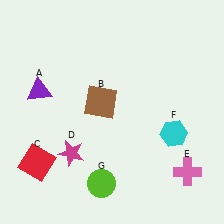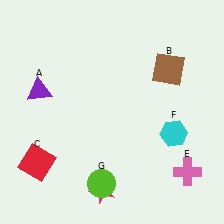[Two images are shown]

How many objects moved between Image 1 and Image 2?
2 objects moved between the two images.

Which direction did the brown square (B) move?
The brown square (B) moved right.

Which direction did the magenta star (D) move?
The magenta star (D) moved down.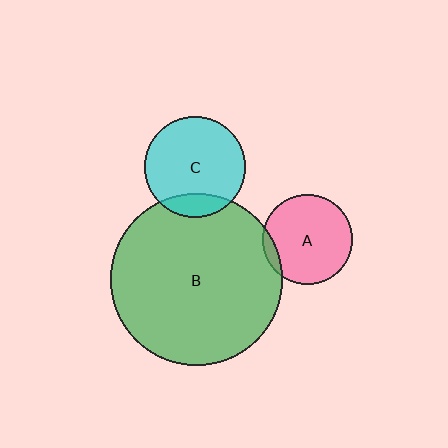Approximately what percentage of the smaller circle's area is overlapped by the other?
Approximately 15%.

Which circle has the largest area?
Circle B (green).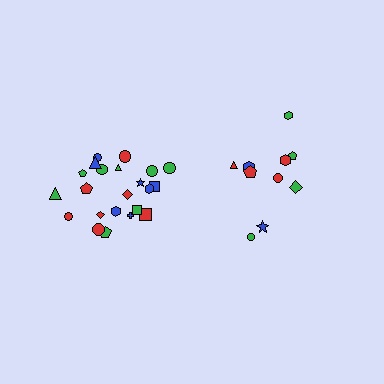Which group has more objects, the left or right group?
The left group.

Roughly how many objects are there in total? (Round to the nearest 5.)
Roughly 30 objects in total.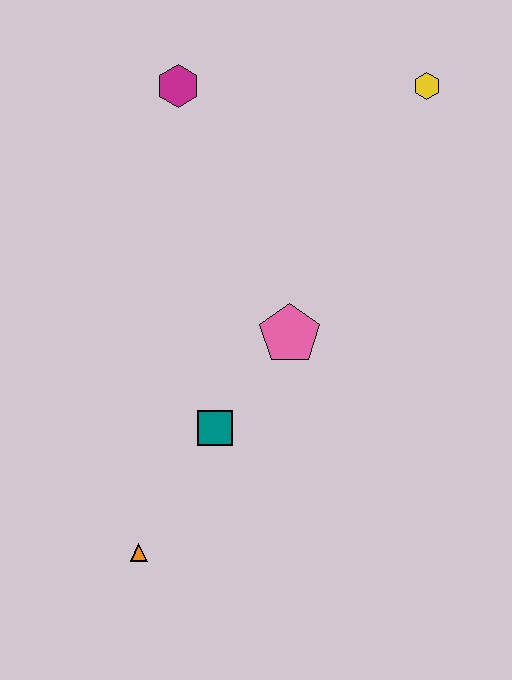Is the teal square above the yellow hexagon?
No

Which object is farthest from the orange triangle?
The yellow hexagon is farthest from the orange triangle.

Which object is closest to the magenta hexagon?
The yellow hexagon is closest to the magenta hexagon.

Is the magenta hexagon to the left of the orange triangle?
No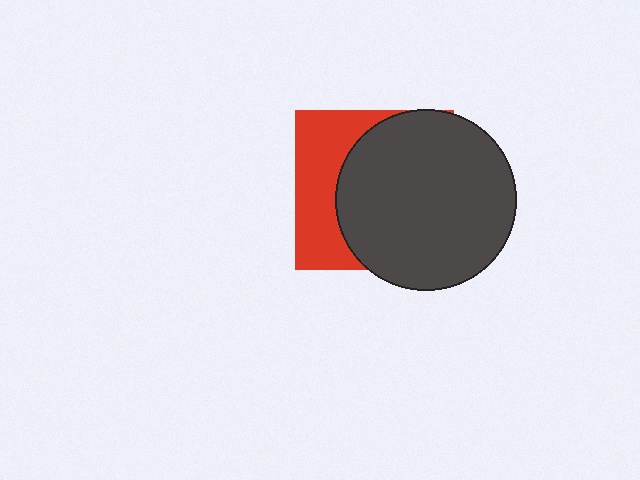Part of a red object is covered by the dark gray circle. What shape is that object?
It is a square.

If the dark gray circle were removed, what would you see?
You would see the complete red square.